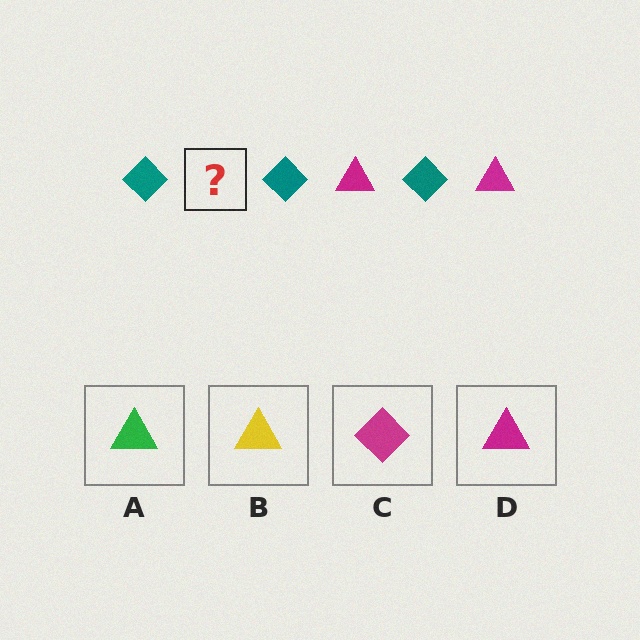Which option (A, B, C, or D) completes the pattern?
D.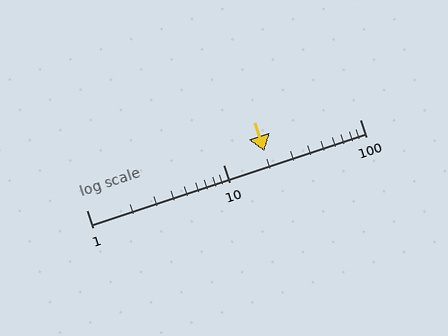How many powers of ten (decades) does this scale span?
The scale spans 2 decades, from 1 to 100.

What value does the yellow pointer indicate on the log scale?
The pointer indicates approximately 20.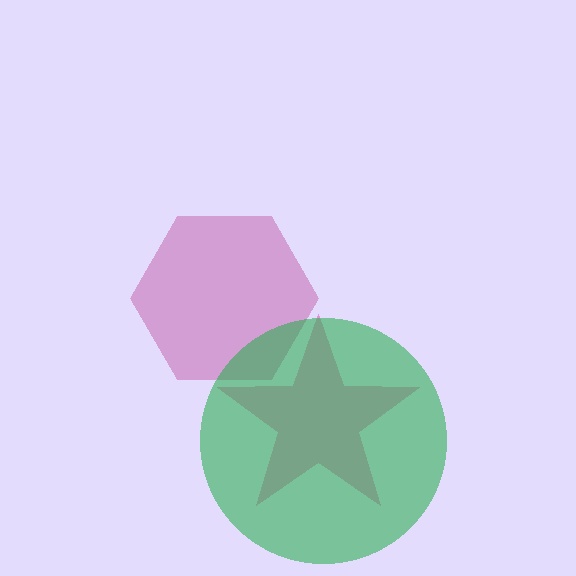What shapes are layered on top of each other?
The layered shapes are: a magenta hexagon, a pink star, a green circle.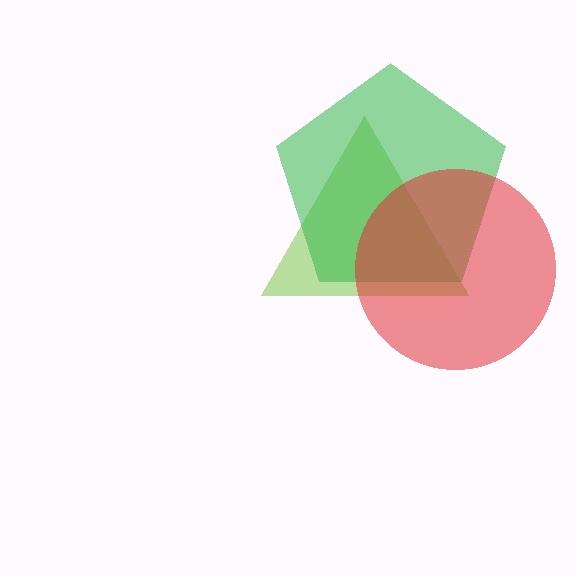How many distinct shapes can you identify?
There are 3 distinct shapes: a lime triangle, a green pentagon, a red circle.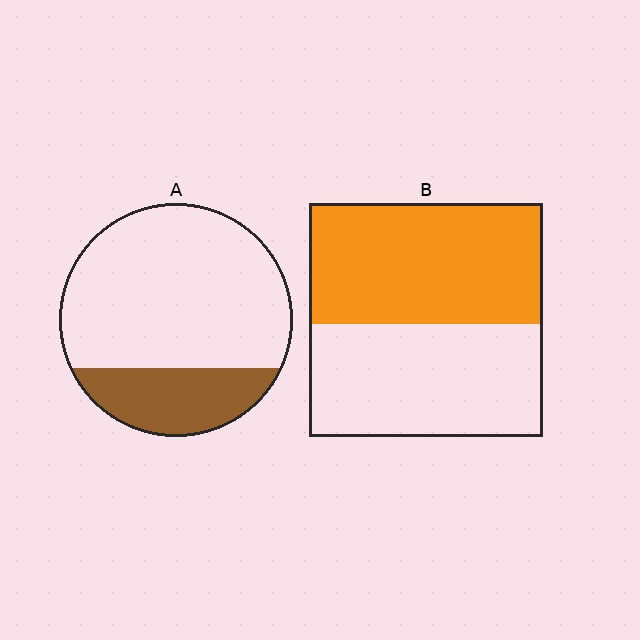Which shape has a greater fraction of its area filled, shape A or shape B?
Shape B.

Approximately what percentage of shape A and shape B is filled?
A is approximately 25% and B is approximately 50%.